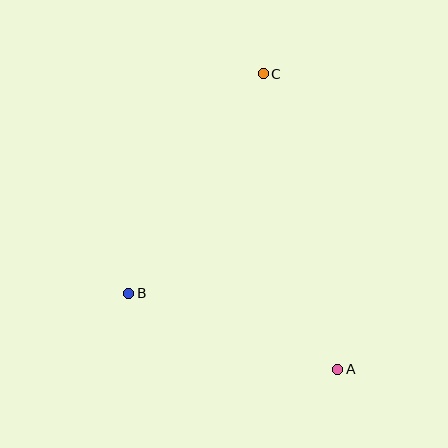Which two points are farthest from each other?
Points A and C are farthest from each other.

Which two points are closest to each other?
Points A and B are closest to each other.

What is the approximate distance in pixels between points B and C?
The distance between B and C is approximately 258 pixels.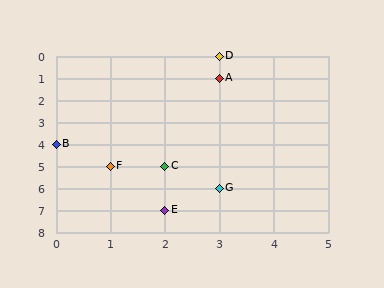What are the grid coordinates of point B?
Point B is at grid coordinates (0, 4).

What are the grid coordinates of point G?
Point G is at grid coordinates (3, 6).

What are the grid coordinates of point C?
Point C is at grid coordinates (2, 5).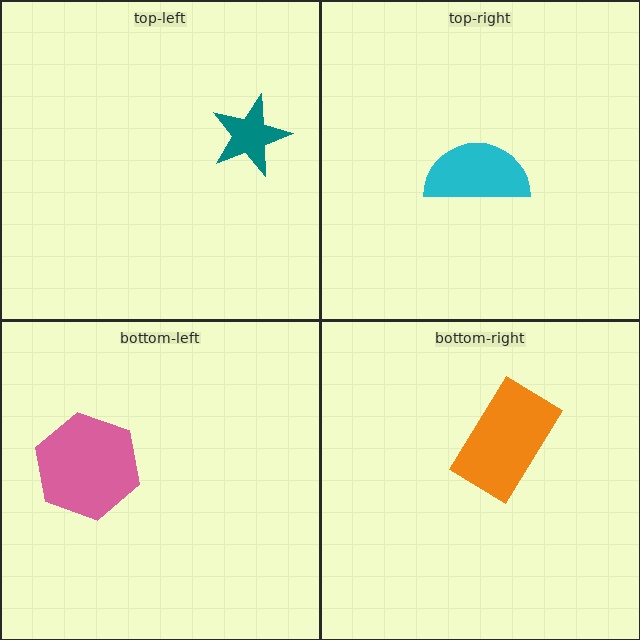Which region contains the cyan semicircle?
The top-right region.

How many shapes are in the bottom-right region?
1.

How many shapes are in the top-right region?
1.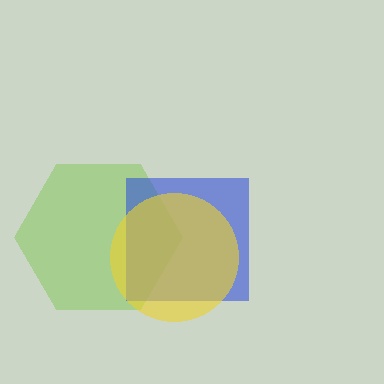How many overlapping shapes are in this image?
There are 3 overlapping shapes in the image.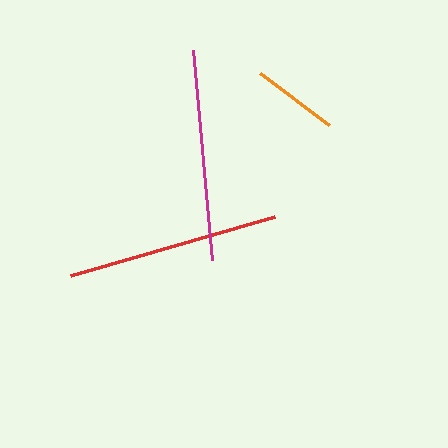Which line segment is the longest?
The red line is the longest at approximately 212 pixels.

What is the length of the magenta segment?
The magenta segment is approximately 211 pixels long.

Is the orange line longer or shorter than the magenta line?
The magenta line is longer than the orange line.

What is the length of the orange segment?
The orange segment is approximately 86 pixels long.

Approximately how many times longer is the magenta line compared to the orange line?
The magenta line is approximately 2.4 times the length of the orange line.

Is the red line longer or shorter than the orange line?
The red line is longer than the orange line.